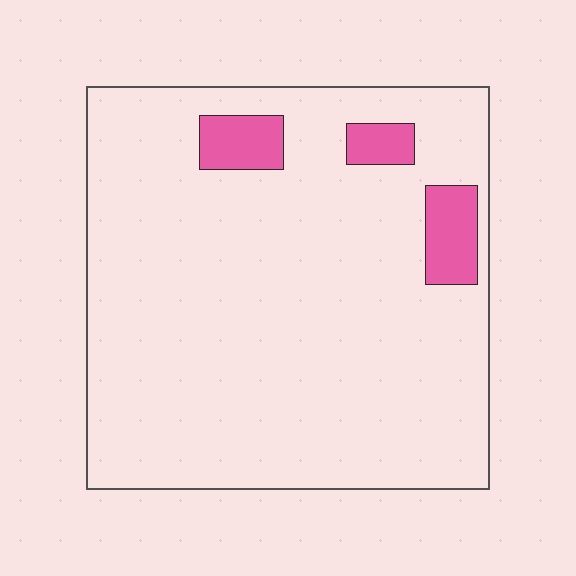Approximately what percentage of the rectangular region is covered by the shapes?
Approximately 10%.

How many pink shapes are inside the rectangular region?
3.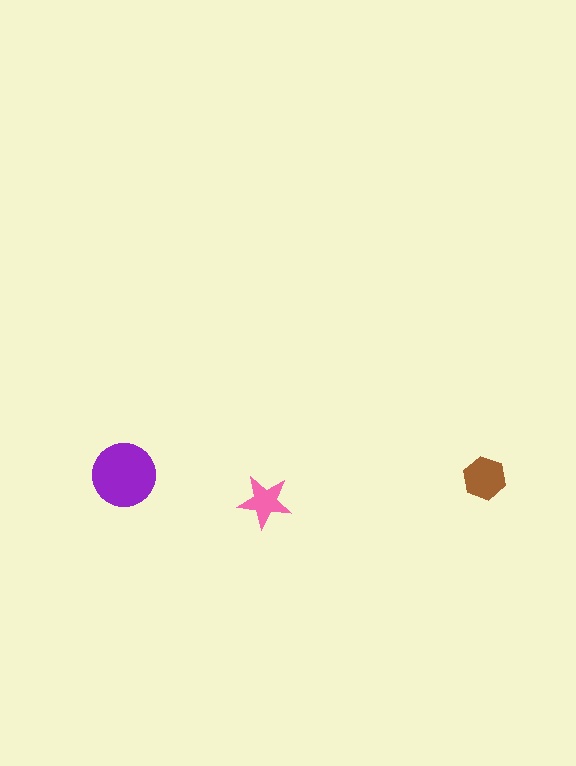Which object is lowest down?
The pink star is bottommost.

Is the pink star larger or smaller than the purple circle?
Smaller.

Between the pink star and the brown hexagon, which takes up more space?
The brown hexagon.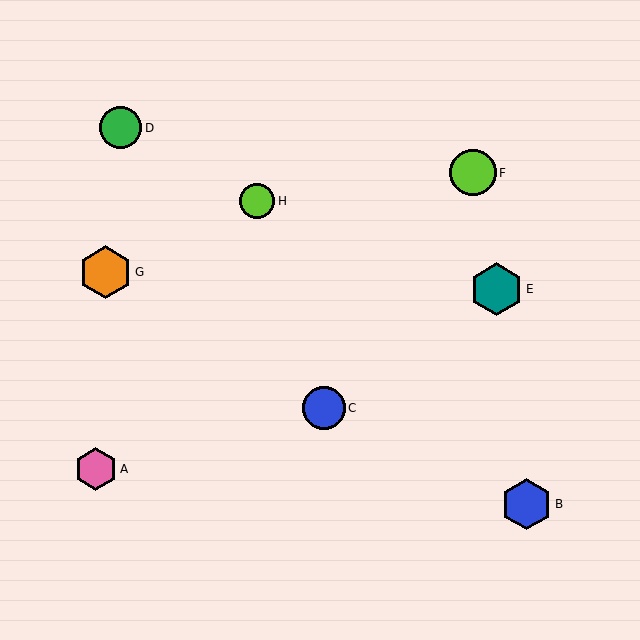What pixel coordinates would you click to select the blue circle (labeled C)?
Click at (324, 408) to select the blue circle C.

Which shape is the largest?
The orange hexagon (labeled G) is the largest.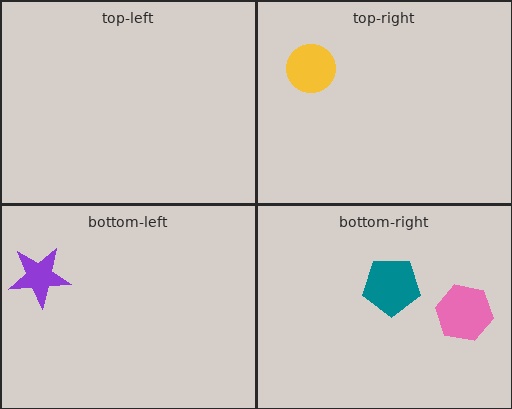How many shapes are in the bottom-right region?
2.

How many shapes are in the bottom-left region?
1.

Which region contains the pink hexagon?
The bottom-right region.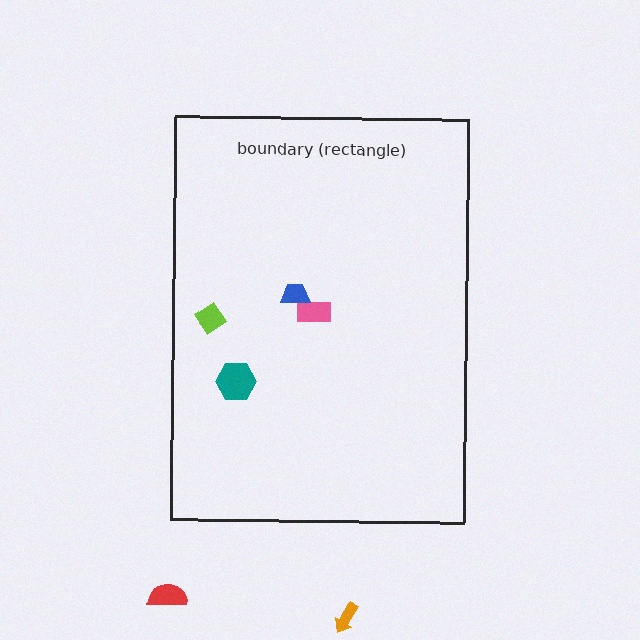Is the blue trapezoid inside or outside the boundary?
Inside.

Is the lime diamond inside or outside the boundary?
Inside.